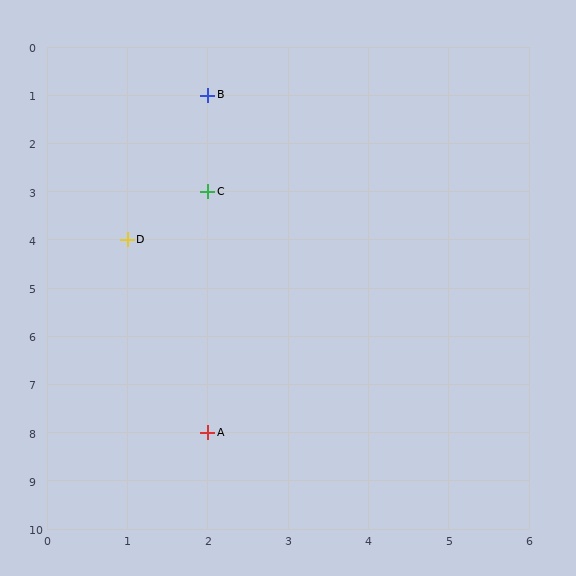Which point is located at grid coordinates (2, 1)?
Point B is at (2, 1).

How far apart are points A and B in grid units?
Points A and B are 7 rows apart.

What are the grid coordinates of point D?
Point D is at grid coordinates (1, 4).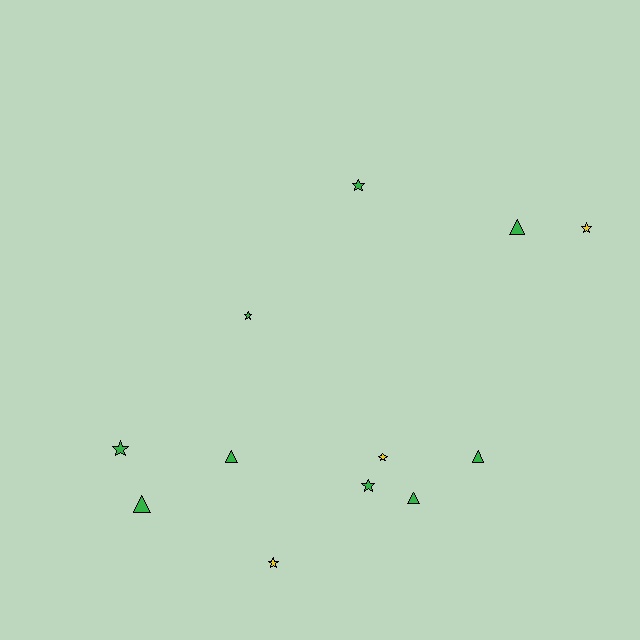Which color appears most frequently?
Green, with 9 objects.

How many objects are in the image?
There are 12 objects.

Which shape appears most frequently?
Star, with 7 objects.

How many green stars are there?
There are 4 green stars.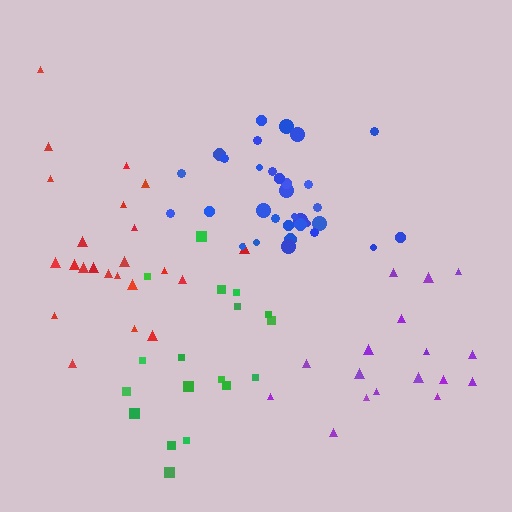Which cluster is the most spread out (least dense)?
Purple.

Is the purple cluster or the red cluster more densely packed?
Red.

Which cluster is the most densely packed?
Blue.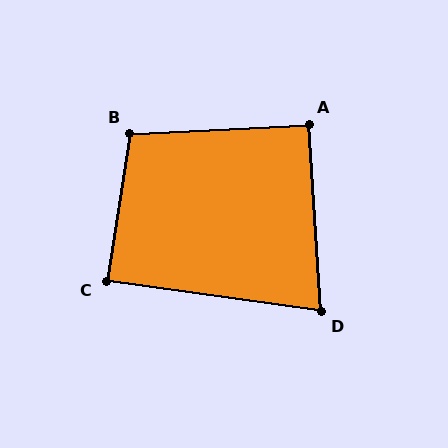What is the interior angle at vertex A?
Approximately 91 degrees (approximately right).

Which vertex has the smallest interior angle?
D, at approximately 78 degrees.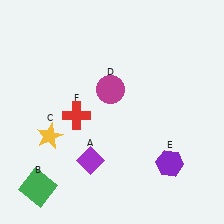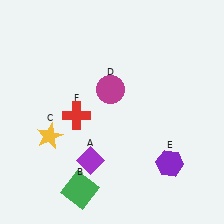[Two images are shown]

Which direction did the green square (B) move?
The green square (B) moved right.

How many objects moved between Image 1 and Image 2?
1 object moved between the two images.